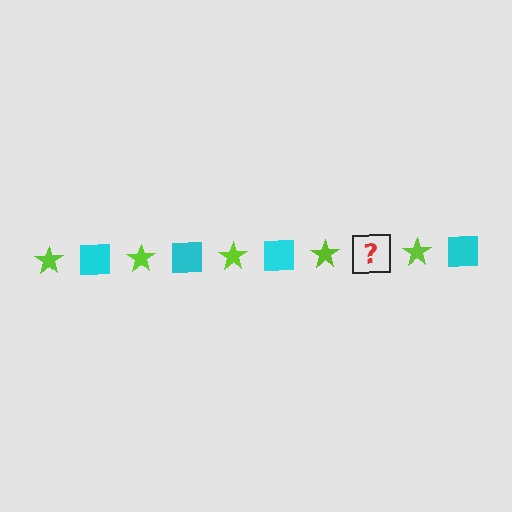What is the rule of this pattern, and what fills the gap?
The rule is that the pattern alternates between lime star and cyan square. The gap should be filled with a cyan square.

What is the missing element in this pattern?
The missing element is a cyan square.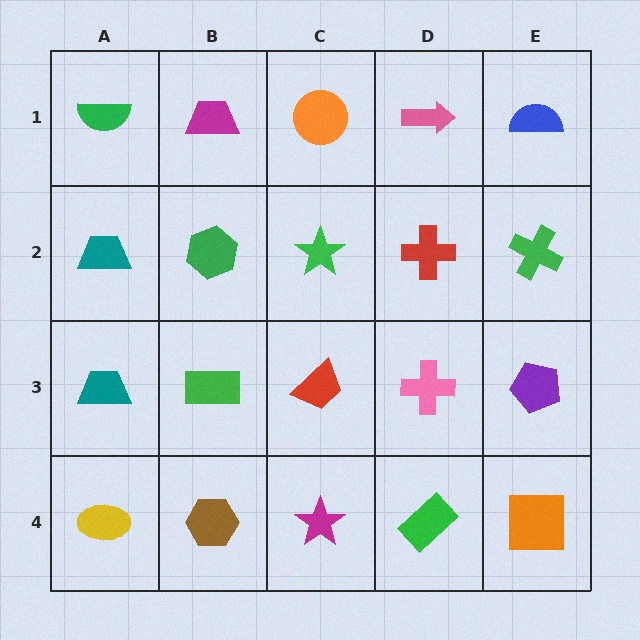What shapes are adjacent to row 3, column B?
A green hexagon (row 2, column B), a brown hexagon (row 4, column B), a teal trapezoid (row 3, column A), a red trapezoid (row 3, column C).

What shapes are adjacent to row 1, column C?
A green star (row 2, column C), a magenta trapezoid (row 1, column B), a pink arrow (row 1, column D).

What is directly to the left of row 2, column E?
A red cross.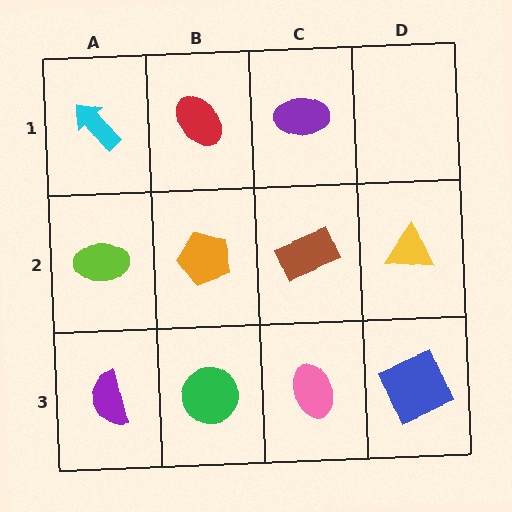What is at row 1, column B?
A red ellipse.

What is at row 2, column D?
A yellow triangle.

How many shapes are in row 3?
4 shapes.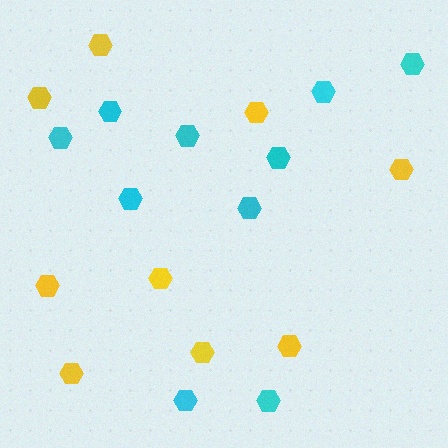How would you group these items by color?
There are 2 groups: one group of cyan hexagons (10) and one group of yellow hexagons (9).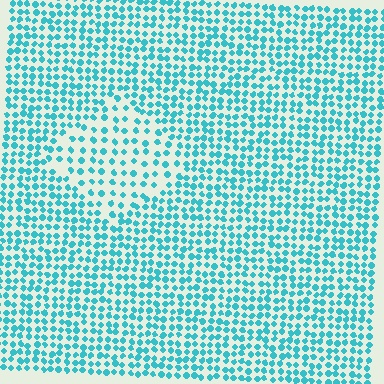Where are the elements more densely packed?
The elements are more densely packed outside the diamond boundary.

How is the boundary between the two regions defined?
The boundary is defined by a change in element density (approximately 1.8x ratio). All elements are the same color, size, and shape.